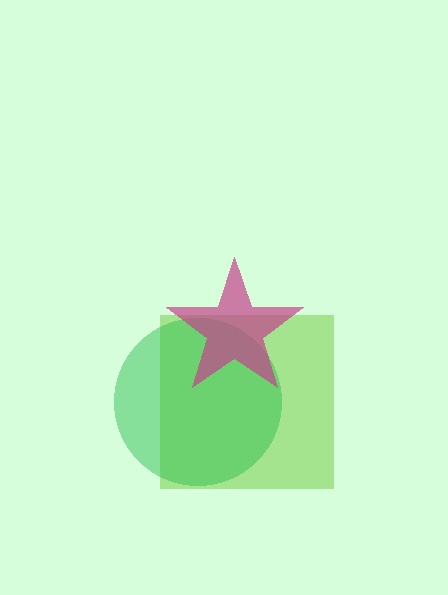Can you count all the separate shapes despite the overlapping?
Yes, there are 3 separate shapes.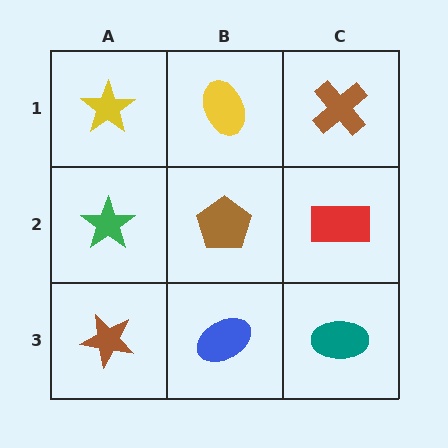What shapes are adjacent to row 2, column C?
A brown cross (row 1, column C), a teal ellipse (row 3, column C), a brown pentagon (row 2, column B).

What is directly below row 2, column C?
A teal ellipse.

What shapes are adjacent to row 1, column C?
A red rectangle (row 2, column C), a yellow ellipse (row 1, column B).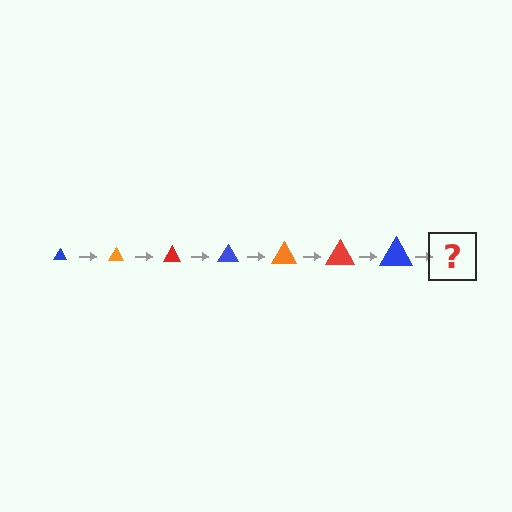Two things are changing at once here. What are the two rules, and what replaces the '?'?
The two rules are that the triangle grows larger each step and the color cycles through blue, orange, and red. The '?' should be an orange triangle, larger than the previous one.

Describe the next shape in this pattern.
It should be an orange triangle, larger than the previous one.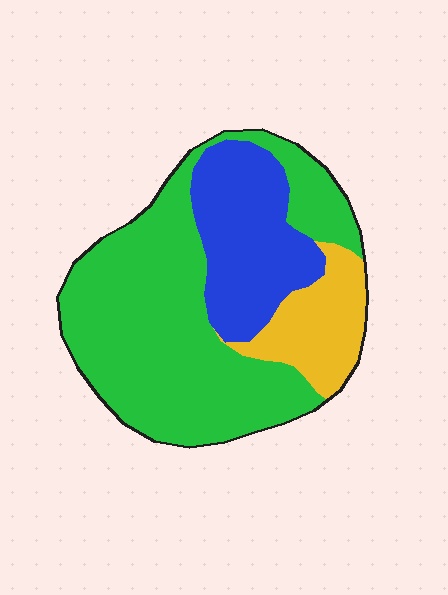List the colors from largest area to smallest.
From largest to smallest: green, blue, yellow.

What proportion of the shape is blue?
Blue takes up about one quarter (1/4) of the shape.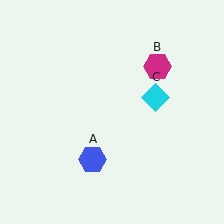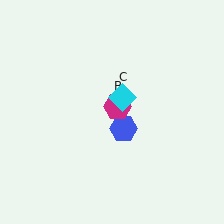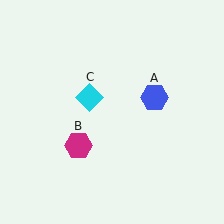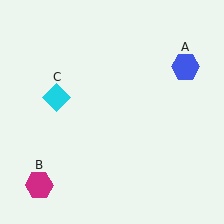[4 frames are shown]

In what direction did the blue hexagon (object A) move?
The blue hexagon (object A) moved up and to the right.